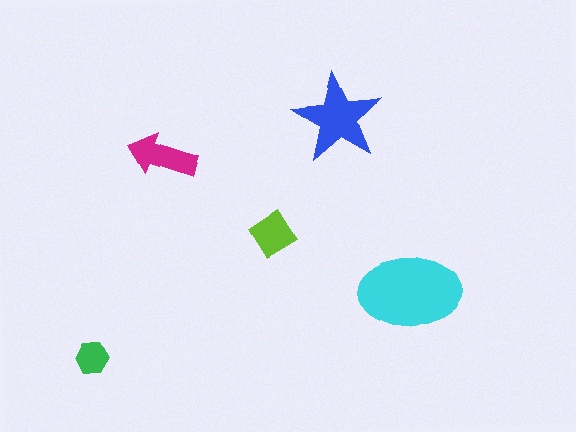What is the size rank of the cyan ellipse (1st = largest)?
1st.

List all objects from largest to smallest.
The cyan ellipse, the blue star, the magenta arrow, the lime diamond, the green hexagon.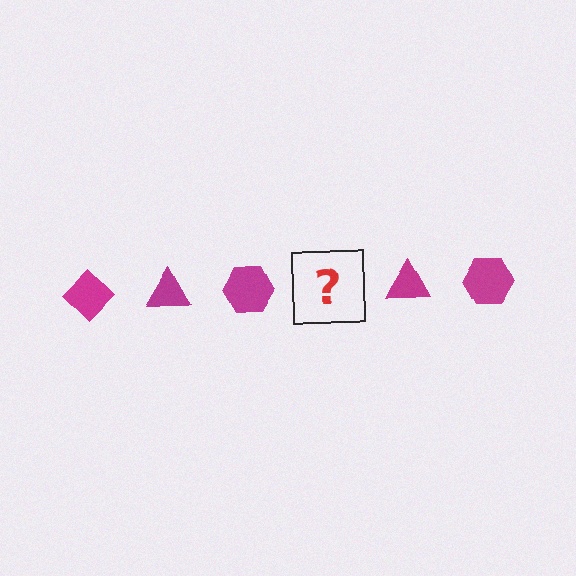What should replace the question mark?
The question mark should be replaced with a magenta diamond.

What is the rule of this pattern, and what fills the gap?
The rule is that the pattern cycles through diamond, triangle, hexagon shapes in magenta. The gap should be filled with a magenta diamond.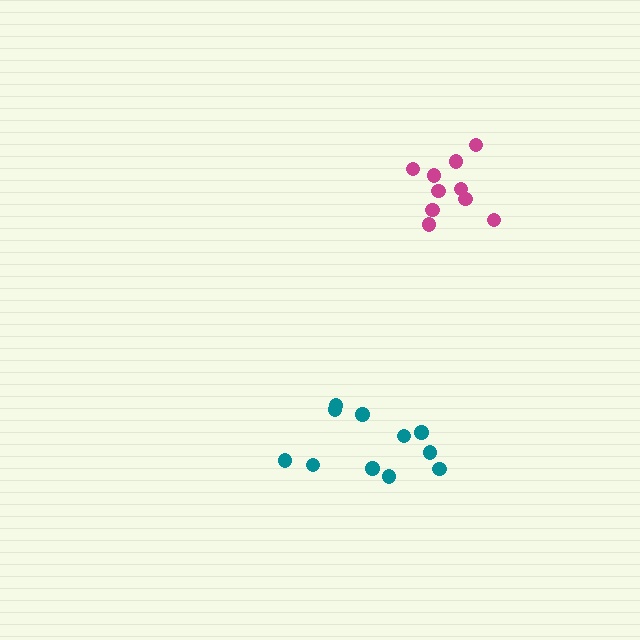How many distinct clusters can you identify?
There are 2 distinct clusters.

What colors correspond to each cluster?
The clusters are colored: magenta, teal.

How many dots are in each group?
Group 1: 10 dots, Group 2: 11 dots (21 total).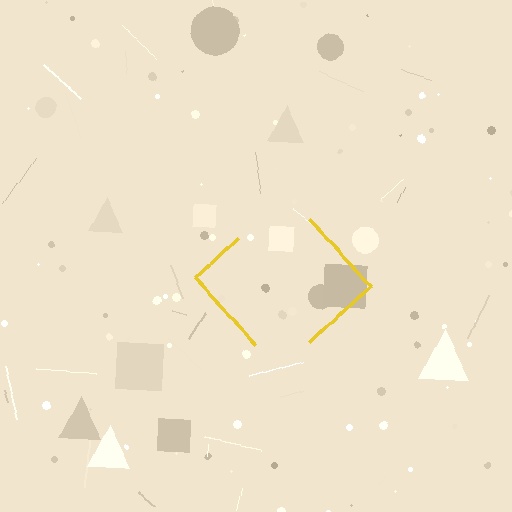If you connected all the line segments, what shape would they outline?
They would outline a diamond.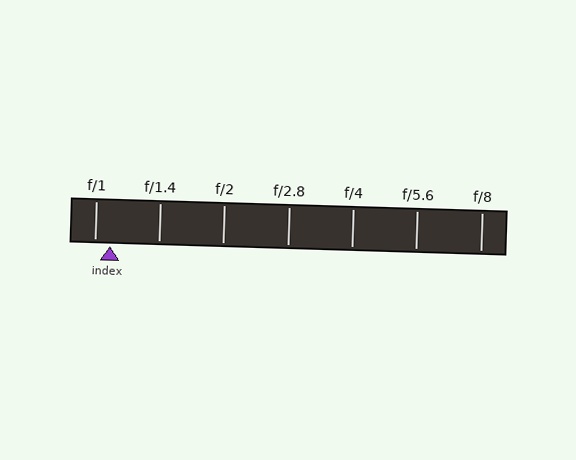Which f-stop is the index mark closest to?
The index mark is closest to f/1.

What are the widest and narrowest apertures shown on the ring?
The widest aperture shown is f/1 and the narrowest is f/8.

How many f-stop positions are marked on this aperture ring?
There are 7 f-stop positions marked.